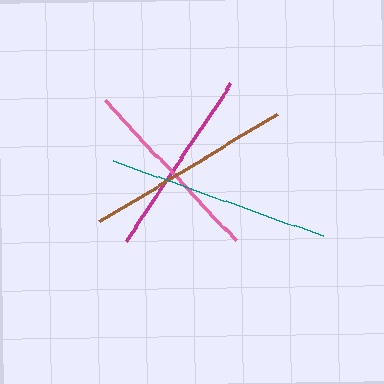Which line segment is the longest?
The teal line is the longest at approximately 223 pixels.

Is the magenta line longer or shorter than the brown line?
The brown line is longer than the magenta line.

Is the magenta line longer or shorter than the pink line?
The pink line is longer than the magenta line.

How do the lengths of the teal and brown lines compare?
The teal and brown lines are approximately the same length.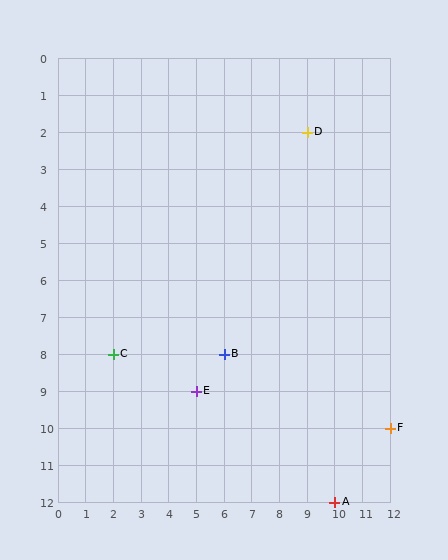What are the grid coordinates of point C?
Point C is at grid coordinates (2, 8).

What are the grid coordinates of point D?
Point D is at grid coordinates (9, 2).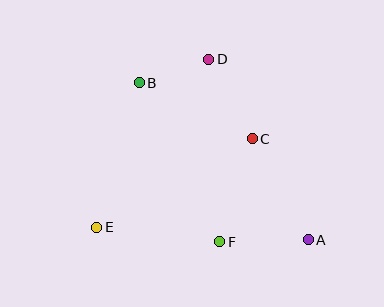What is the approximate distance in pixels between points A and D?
The distance between A and D is approximately 206 pixels.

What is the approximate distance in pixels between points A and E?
The distance between A and E is approximately 212 pixels.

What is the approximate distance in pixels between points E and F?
The distance between E and F is approximately 124 pixels.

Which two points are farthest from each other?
Points A and B are farthest from each other.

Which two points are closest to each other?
Points B and D are closest to each other.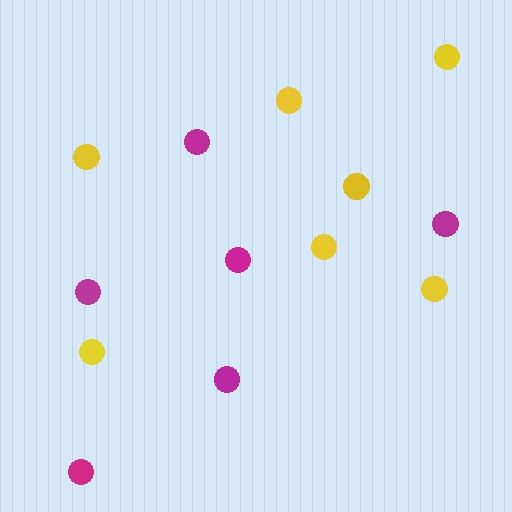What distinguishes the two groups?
There are 2 groups: one group of magenta circles (6) and one group of yellow circles (7).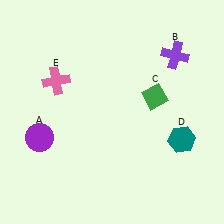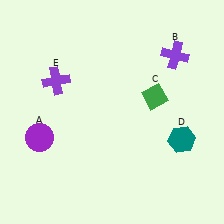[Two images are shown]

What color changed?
The cross (E) changed from pink in Image 1 to purple in Image 2.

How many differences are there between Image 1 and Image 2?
There is 1 difference between the two images.